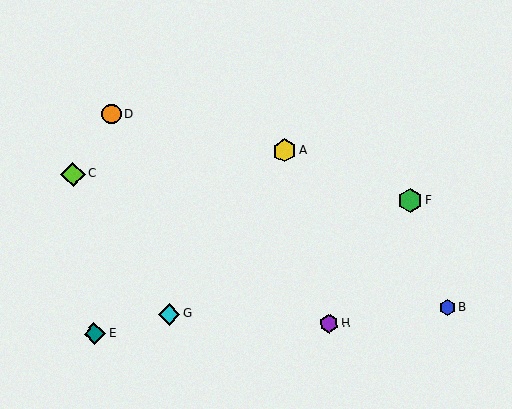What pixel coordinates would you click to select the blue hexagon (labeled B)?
Click at (447, 307) to select the blue hexagon B.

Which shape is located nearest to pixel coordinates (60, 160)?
The lime diamond (labeled C) at (73, 174) is nearest to that location.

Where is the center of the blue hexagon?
The center of the blue hexagon is at (447, 307).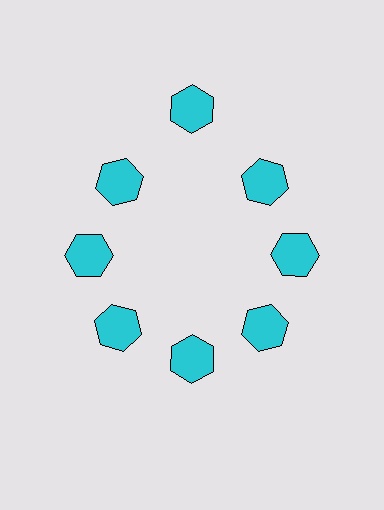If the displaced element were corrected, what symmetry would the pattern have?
It would have 8-fold rotational symmetry — the pattern would map onto itself every 45 degrees.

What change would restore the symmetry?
The symmetry would be restored by moving it inward, back onto the ring so that all 8 hexagons sit at equal angles and equal distance from the center.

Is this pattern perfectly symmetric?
No. The 8 cyan hexagons are arranged in a ring, but one element near the 12 o'clock position is pushed outward from the center, breaking the 8-fold rotational symmetry.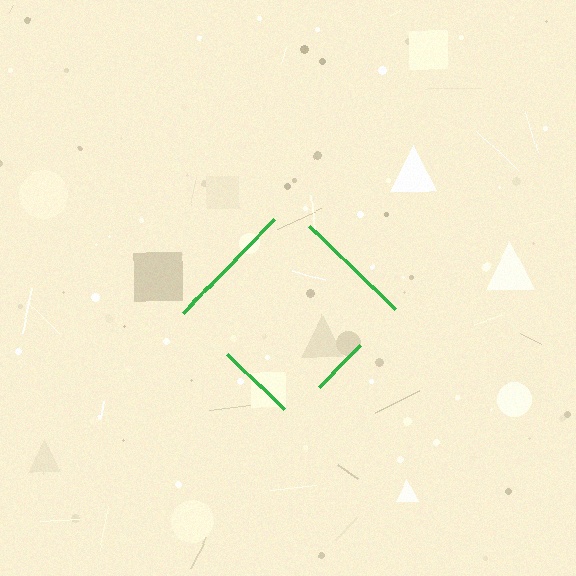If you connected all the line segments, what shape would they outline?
They would outline a diamond.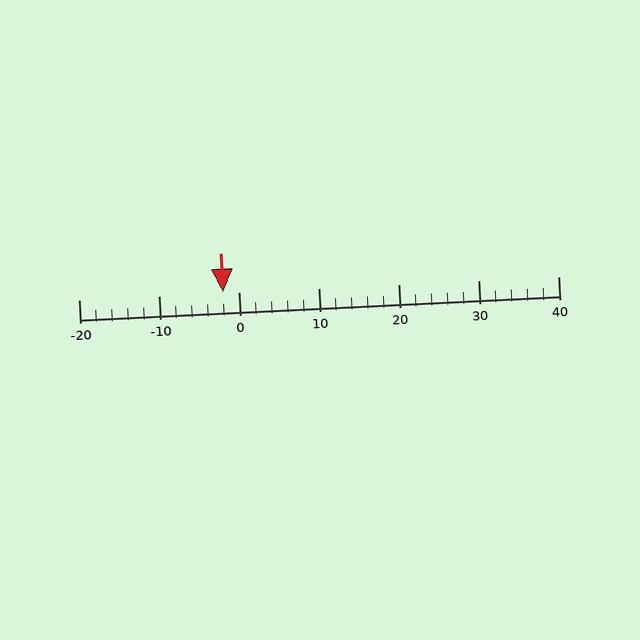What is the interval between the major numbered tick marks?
The major tick marks are spaced 10 units apart.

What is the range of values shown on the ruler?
The ruler shows values from -20 to 40.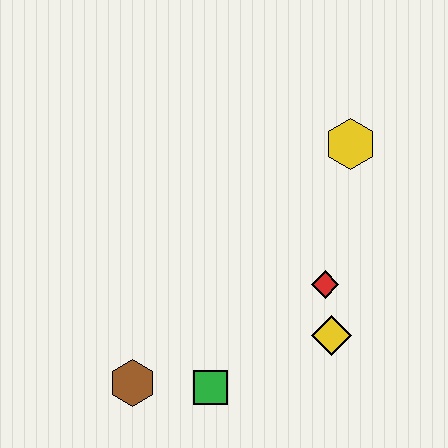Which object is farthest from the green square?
The yellow hexagon is farthest from the green square.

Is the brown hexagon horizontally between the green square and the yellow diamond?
No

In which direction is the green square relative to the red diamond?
The green square is to the left of the red diamond.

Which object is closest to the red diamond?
The yellow diamond is closest to the red diamond.